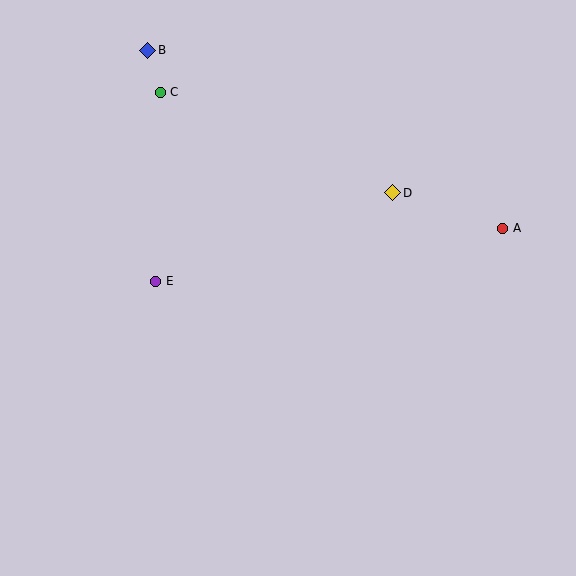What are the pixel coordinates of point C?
Point C is at (160, 92).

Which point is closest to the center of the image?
Point E at (156, 281) is closest to the center.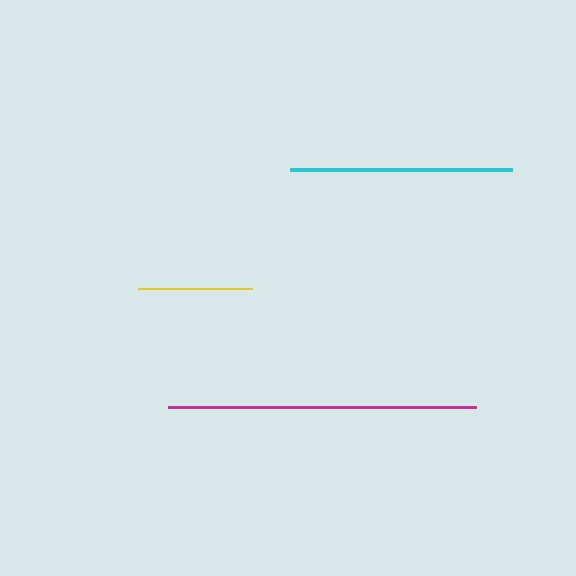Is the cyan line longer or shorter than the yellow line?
The cyan line is longer than the yellow line.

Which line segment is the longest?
The magenta line is the longest at approximately 307 pixels.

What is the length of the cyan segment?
The cyan segment is approximately 222 pixels long.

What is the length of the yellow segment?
The yellow segment is approximately 114 pixels long.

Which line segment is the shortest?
The yellow line is the shortest at approximately 114 pixels.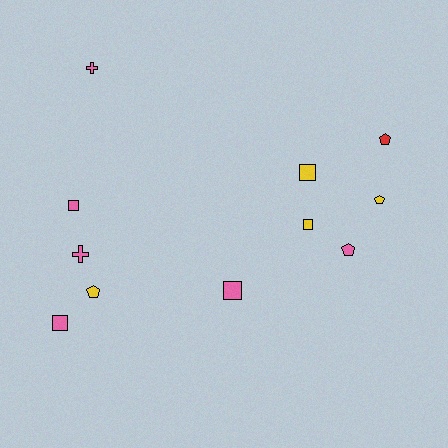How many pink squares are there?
There are 3 pink squares.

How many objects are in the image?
There are 11 objects.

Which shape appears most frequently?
Square, with 5 objects.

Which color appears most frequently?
Pink, with 6 objects.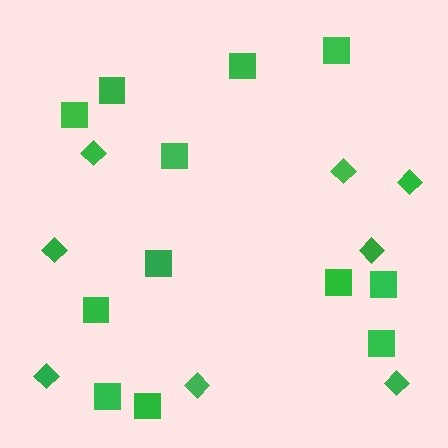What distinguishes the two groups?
There are 2 groups: one group of squares (12) and one group of diamonds (8).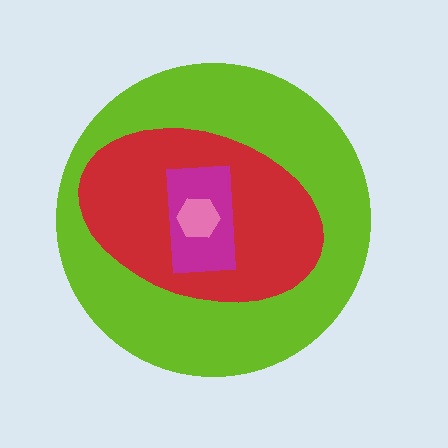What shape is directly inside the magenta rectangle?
The pink hexagon.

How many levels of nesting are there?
4.